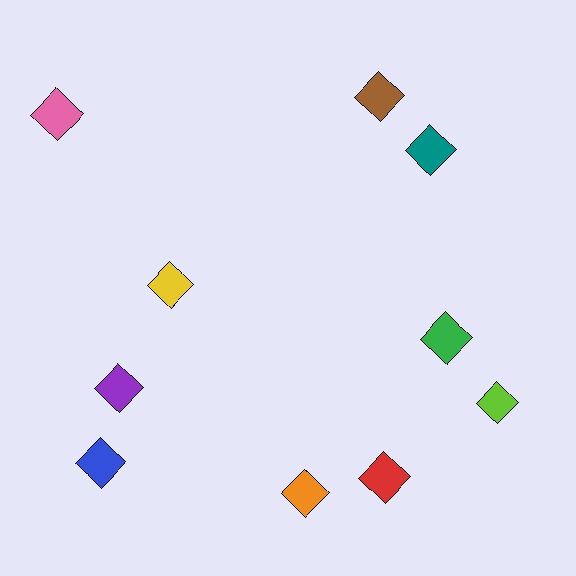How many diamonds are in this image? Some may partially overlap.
There are 10 diamonds.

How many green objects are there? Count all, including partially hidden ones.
There is 1 green object.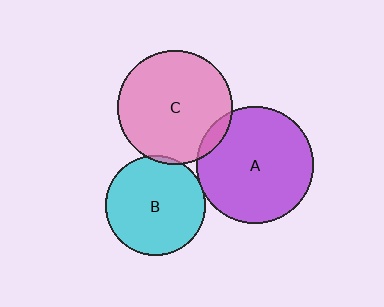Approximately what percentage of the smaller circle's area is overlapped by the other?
Approximately 5%.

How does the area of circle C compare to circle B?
Approximately 1.3 times.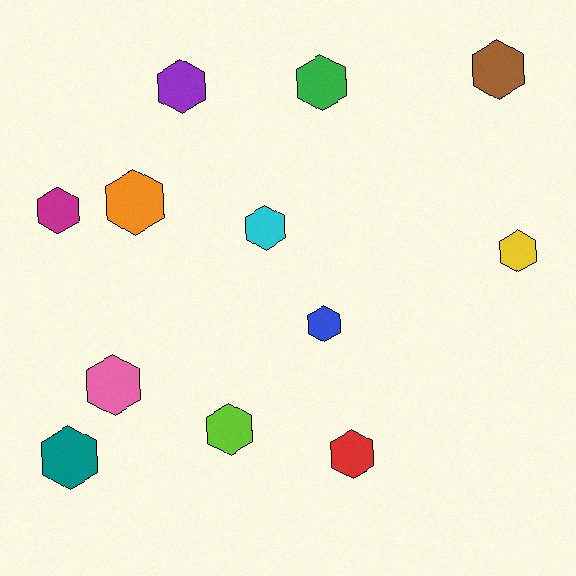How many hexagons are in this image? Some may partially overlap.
There are 12 hexagons.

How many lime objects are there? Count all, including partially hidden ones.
There is 1 lime object.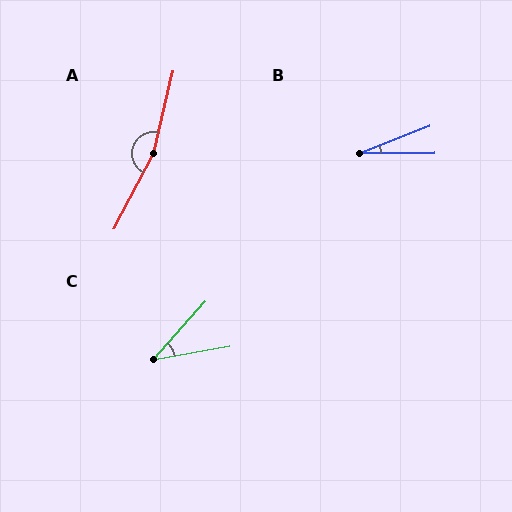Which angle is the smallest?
B, at approximately 21 degrees.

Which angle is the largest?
A, at approximately 166 degrees.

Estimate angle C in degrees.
Approximately 38 degrees.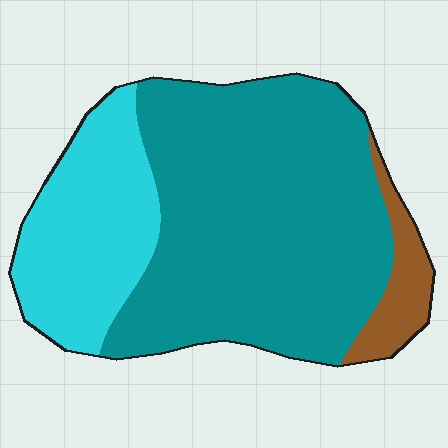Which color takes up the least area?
Brown, at roughly 10%.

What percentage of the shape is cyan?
Cyan takes up between a sixth and a third of the shape.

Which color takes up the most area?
Teal, at roughly 65%.